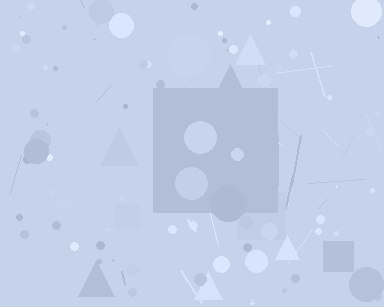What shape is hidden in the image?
A square is hidden in the image.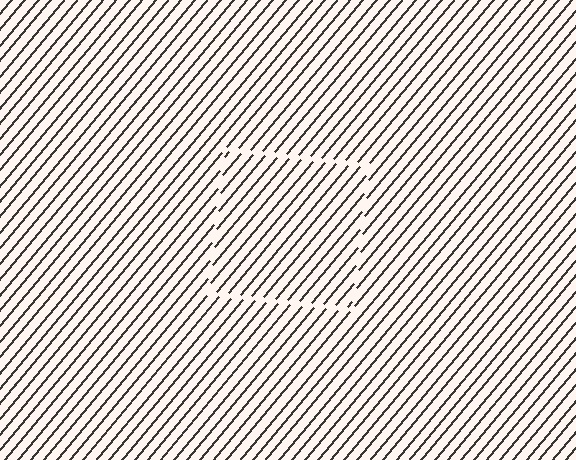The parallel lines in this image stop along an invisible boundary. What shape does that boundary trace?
An illusory square. The interior of the shape contains the same grating, shifted by half a period — the contour is defined by the phase discontinuity where line-ends from the inner and outer gratings abut.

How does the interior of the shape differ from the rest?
The interior of the shape contains the same grating, shifted by half a period — the contour is defined by the phase discontinuity where line-ends from the inner and outer gratings abut.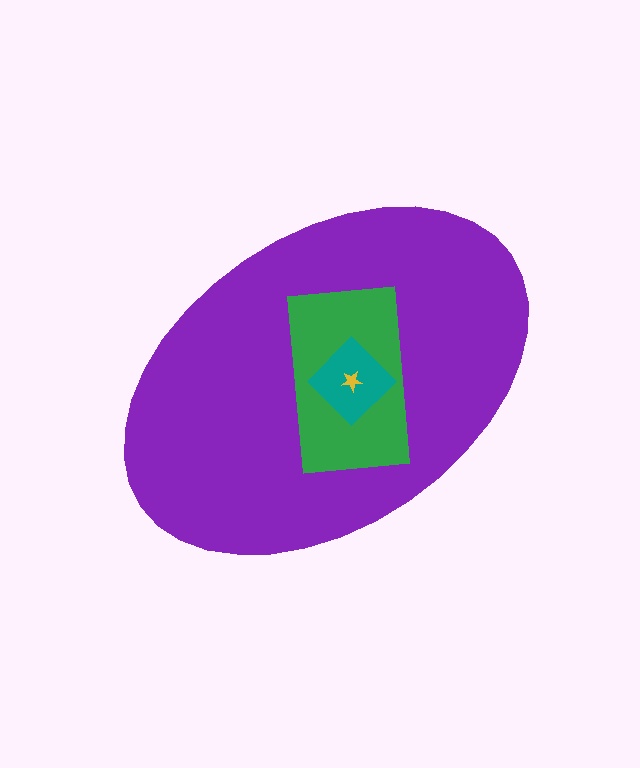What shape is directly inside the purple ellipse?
The green rectangle.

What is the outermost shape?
The purple ellipse.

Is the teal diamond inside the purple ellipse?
Yes.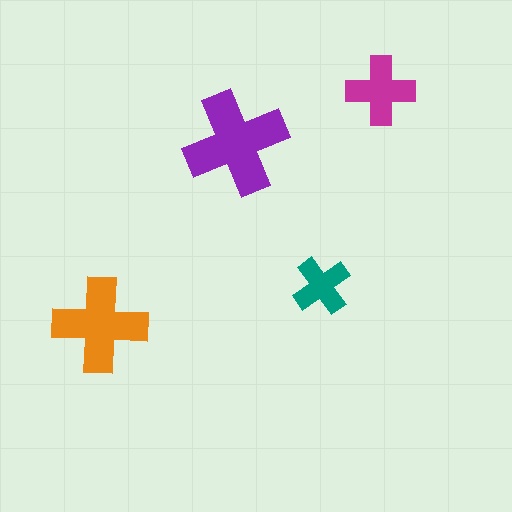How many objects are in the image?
There are 4 objects in the image.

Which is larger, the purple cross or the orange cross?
The purple one.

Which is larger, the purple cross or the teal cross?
The purple one.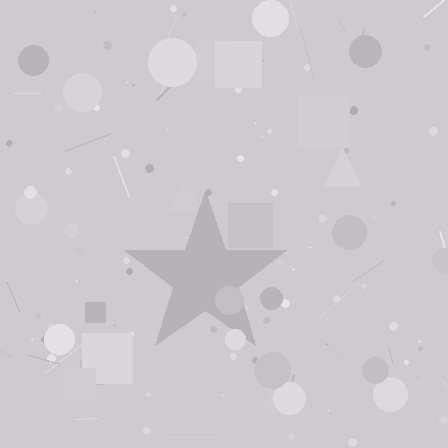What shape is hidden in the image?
A star is hidden in the image.